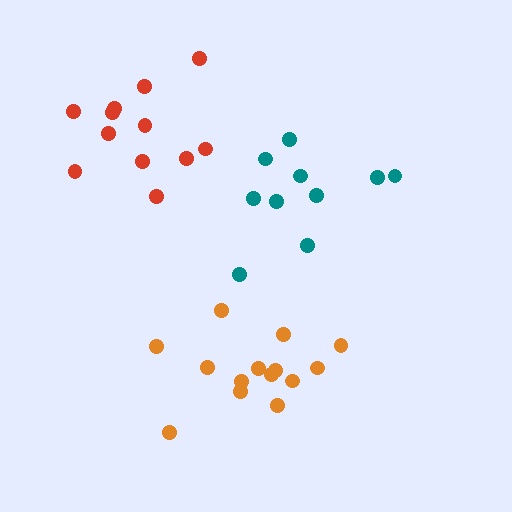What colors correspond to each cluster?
The clusters are colored: teal, orange, red.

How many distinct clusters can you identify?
There are 3 distinct clusters.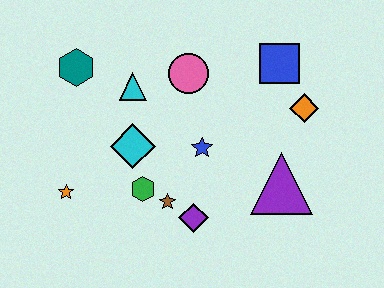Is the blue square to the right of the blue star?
Yes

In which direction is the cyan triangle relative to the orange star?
The cyan triangle is above the orange star.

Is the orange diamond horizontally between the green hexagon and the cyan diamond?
No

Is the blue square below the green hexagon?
No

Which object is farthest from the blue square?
The orange star is farthest from the blue square.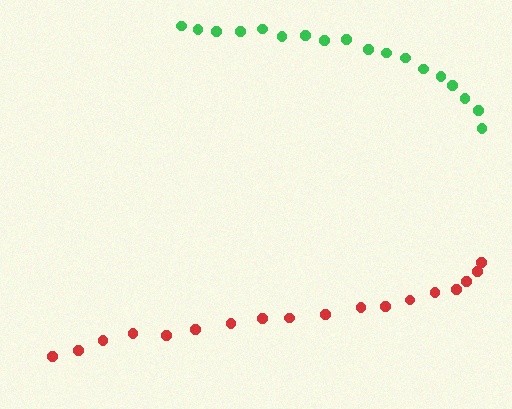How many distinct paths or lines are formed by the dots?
There are 2 distinct paths.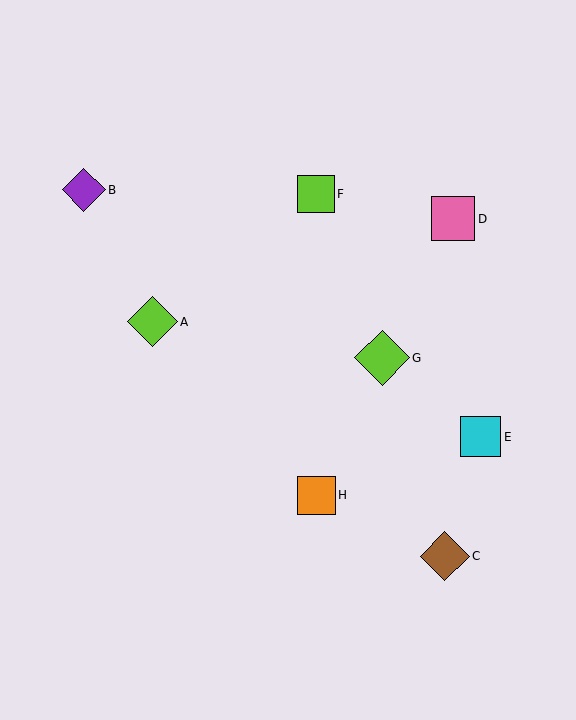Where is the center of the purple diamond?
The center of the purple diamond is at (84, 190).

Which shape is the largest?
The lime diamond (labeled G) is the largest.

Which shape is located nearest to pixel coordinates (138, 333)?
The lime diamond (labeled A) at (153, 322) is nearest to that location.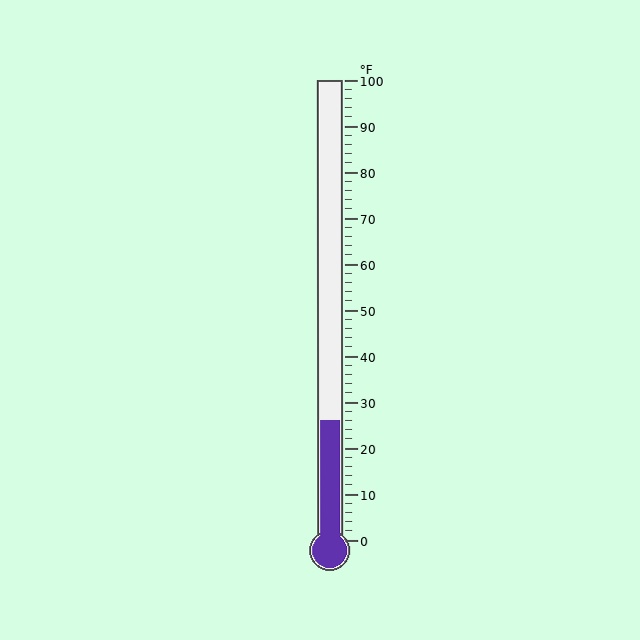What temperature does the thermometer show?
The thermometer shows approximately 26°F.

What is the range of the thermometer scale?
The thermometer scale ranges from 0°F to 100°F.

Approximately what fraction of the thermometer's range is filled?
The thermometer is filled to approximately 25% of its range.